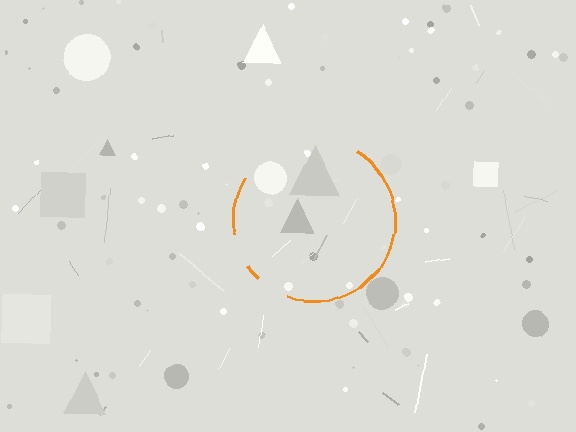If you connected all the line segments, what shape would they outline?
They would outline a circle.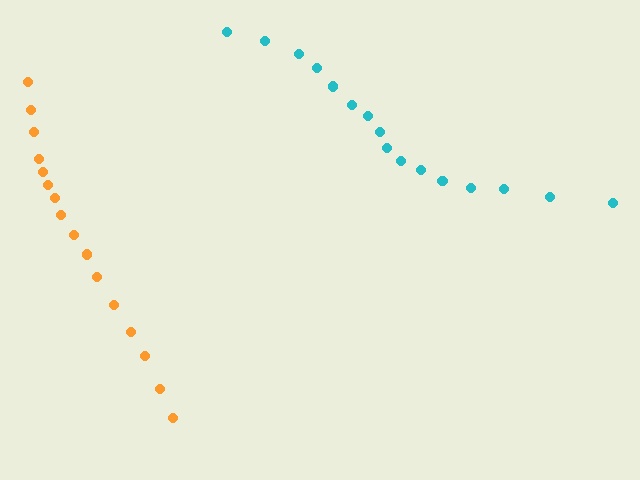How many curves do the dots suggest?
There are 2 distinct paths.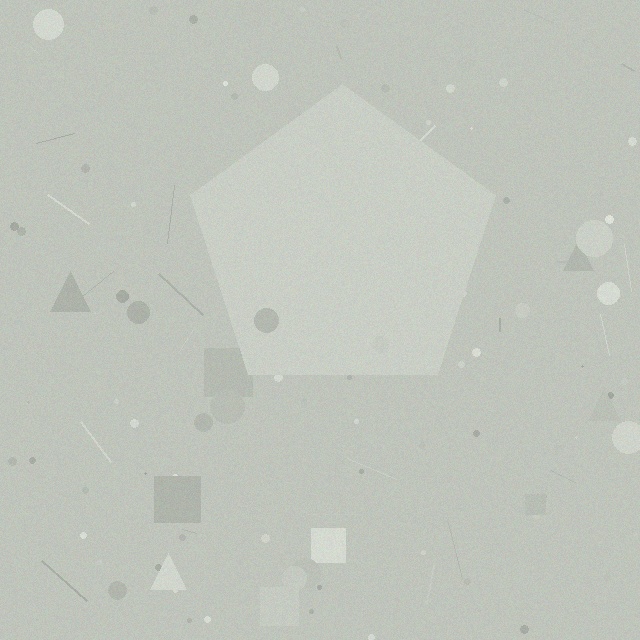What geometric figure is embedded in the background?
A pentagon is embedded in the background.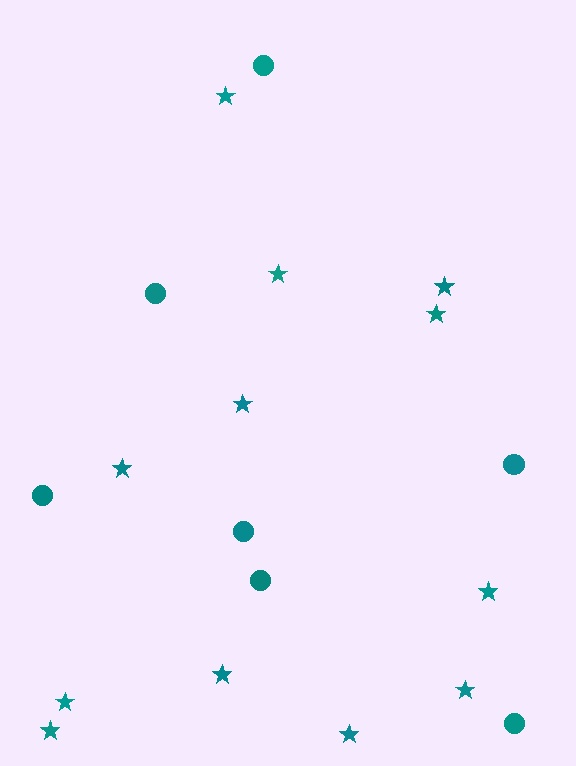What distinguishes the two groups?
There are 2 groups: one group of circles (7) and one group of stars (12).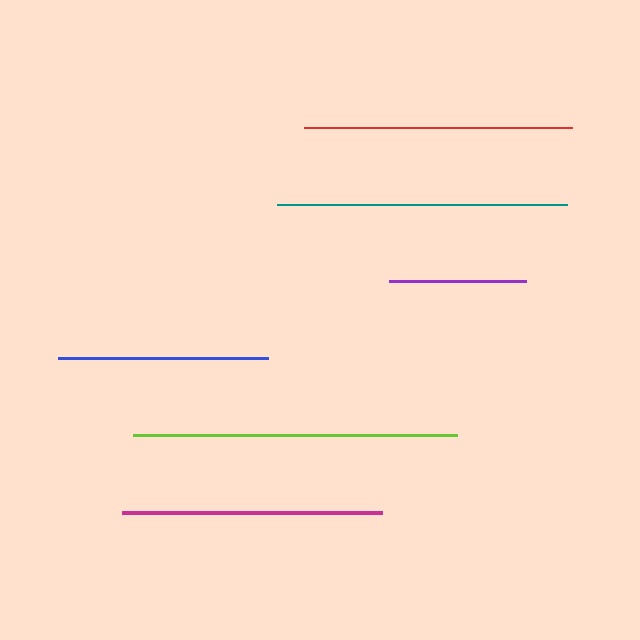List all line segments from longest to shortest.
From longest to shortest: lime, teal, red, magenta, blue, purple.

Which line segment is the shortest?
The purple line is the shortest at approximately 138 pixels.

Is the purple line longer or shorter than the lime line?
The lime line is longer than the purple line.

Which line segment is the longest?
The lime line is the longest at approximately 324 pixels.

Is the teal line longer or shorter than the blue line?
The teal line is longer than the blue line.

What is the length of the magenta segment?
The magenta segment is approximately 261 pixels long.